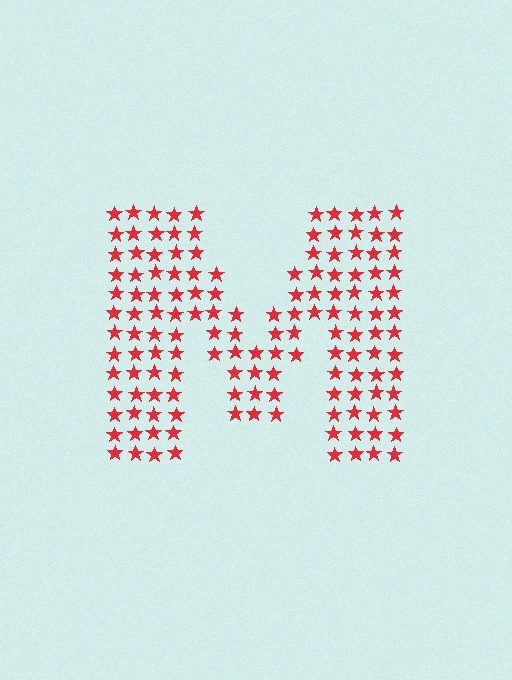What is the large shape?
The large shape is the letter M.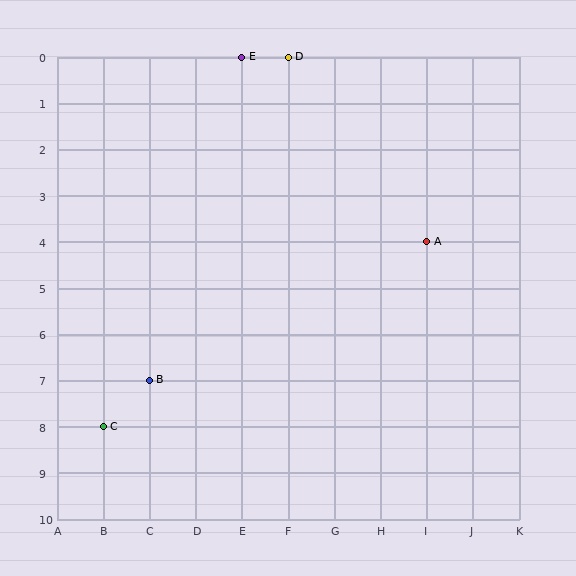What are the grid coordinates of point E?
Point E is at grid coordinates (E, 0).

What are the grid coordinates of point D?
Point D is at grid coordinates (F, 0).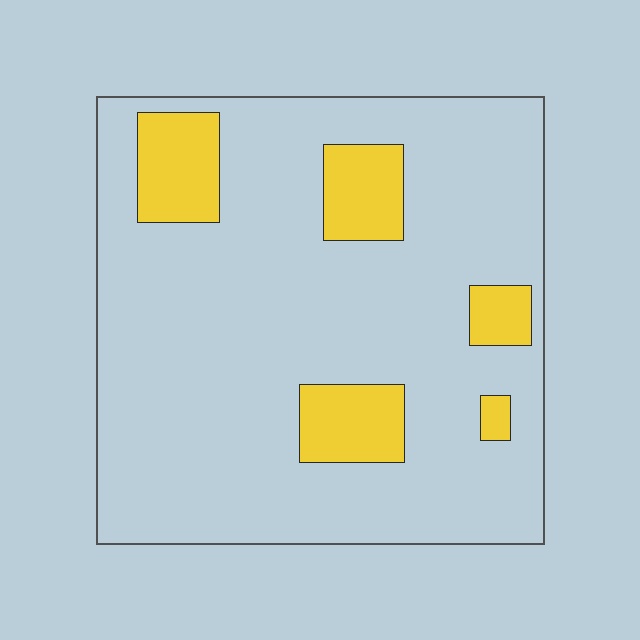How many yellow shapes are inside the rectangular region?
5.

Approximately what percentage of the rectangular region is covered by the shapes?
Approximately 15%.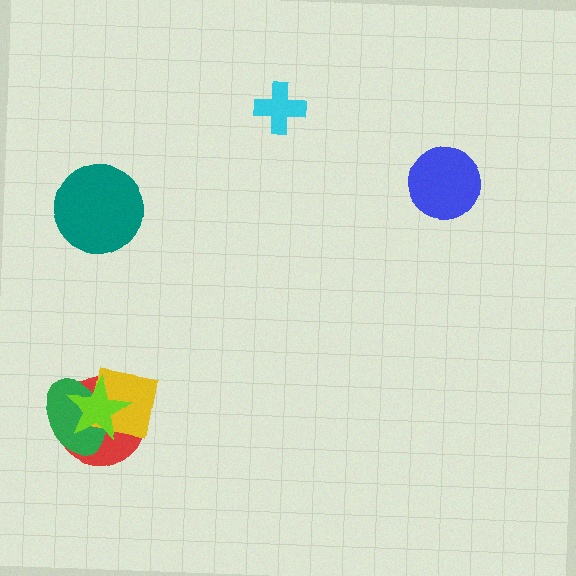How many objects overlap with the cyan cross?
0 objects overlap with the cyan cross.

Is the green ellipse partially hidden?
Yes, it is partially covered by another shape.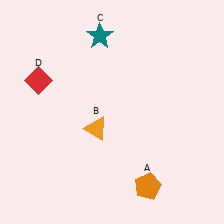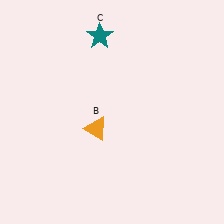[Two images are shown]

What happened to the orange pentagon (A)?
The orange pentagon (A) was removed in Image 2. It was in the bottom-right area of Image 1.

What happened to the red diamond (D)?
The red diamond (D) was removed in Image 2. It was in the top-left area of Image 1.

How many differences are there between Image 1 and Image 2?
There are 2 differences between the two images.